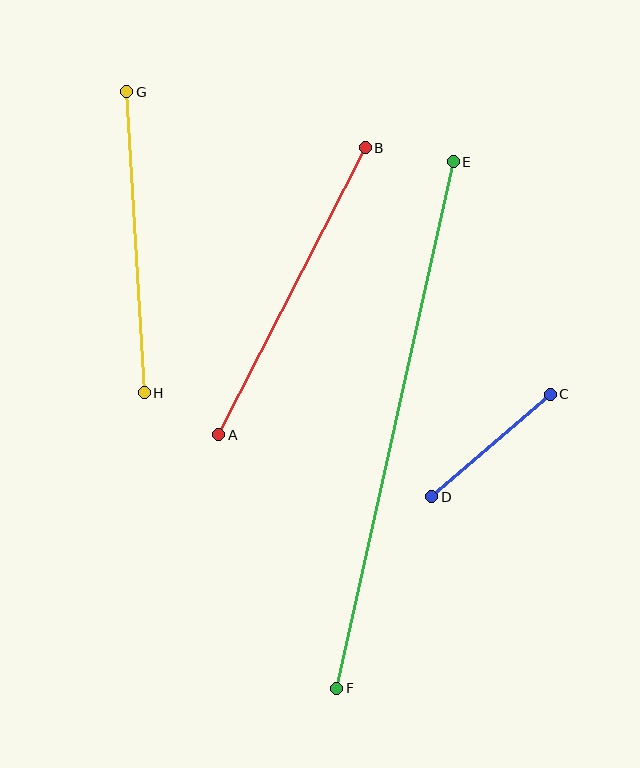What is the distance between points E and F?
The distance is approximately 539 pixels.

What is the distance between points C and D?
The distance is approximately 157 pixels.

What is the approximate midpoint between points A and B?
The midpoint is at approximately (292, 291) pixels.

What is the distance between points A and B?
The distance is approximately 322 pixels.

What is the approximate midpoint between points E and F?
The midpoint is at approximately (395, 425) pixels.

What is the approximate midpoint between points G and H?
The midpoint is at approximately (135, 242) pixels.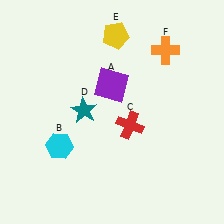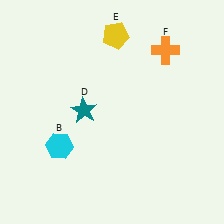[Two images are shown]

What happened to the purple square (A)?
The purple square (A) was removed in Image 2. It was in the top-left area of Image 1.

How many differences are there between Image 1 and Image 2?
There are 2 differences between the two images.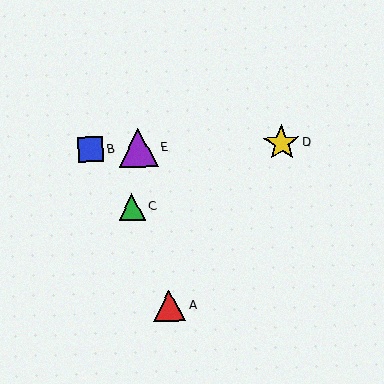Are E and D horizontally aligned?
Yes, both are at y≈148.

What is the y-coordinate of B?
Object B is at y≈149.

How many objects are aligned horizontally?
3 objects (B, D, E) are aligned horizontally.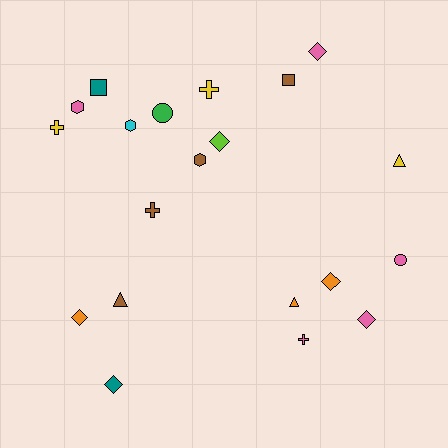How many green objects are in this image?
There is 1 green object.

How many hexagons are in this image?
There are 3 hexagons.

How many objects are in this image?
There are 20 objects.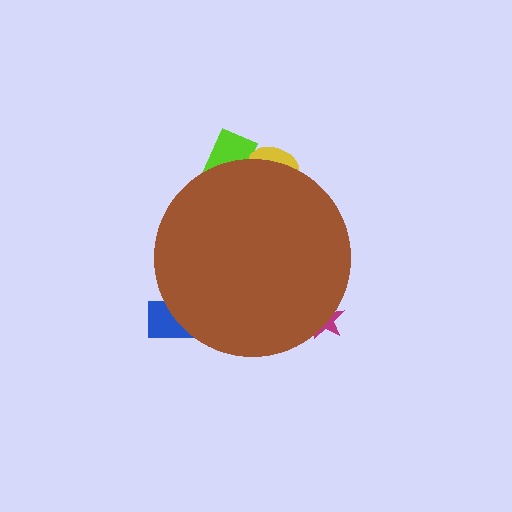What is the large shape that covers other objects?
A brown circle.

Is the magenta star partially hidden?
Yes, the magenta star is partially hidden behind the brown circle.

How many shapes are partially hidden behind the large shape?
4 shapes are partially hidden.